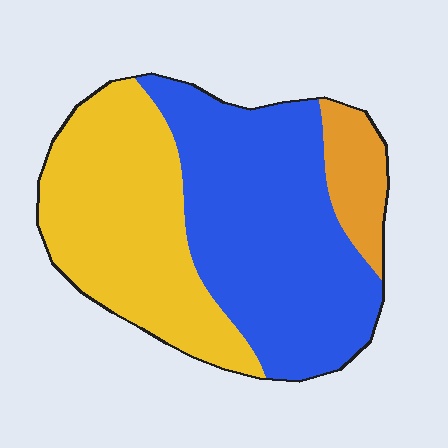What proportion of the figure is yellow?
Yellow covers about 40% of the figure.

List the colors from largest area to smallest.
From largest to smallest: blue, yellow, orange.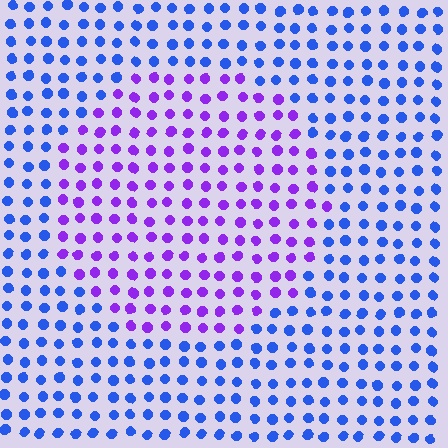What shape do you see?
I see a circle.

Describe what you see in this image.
The image is filled with small blue elements in a uniform arrangement. A circle-shaped region is visible where the elements are tinted to a slightly different hue, forming a subtle color boundary.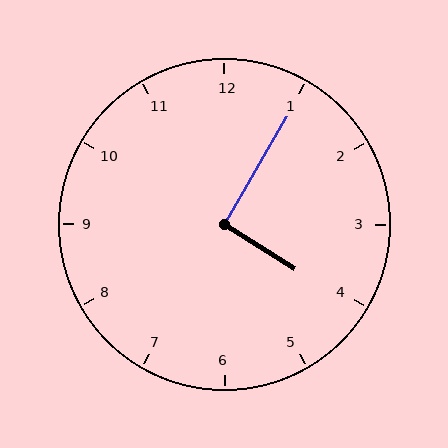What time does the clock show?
4:05.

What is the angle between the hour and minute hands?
Approximately 92 degrees.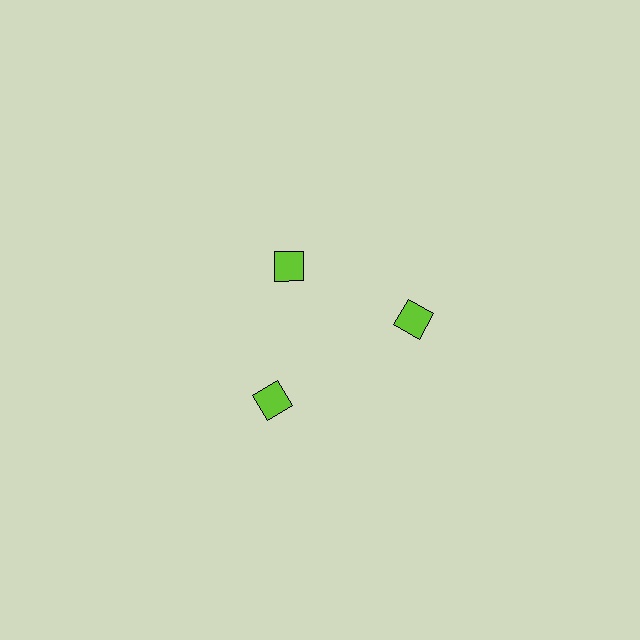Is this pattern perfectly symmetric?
No. The 3 lime squares are arranged in a ring, but one element near the 11 o'clock position is pulled inward toward the center, breaking the 3-fold rotational symmetry.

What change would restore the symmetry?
The symmetry would be restored by moving it outward, back onto the ring so that all 3 squares sit at equal angles and equal distance from the center.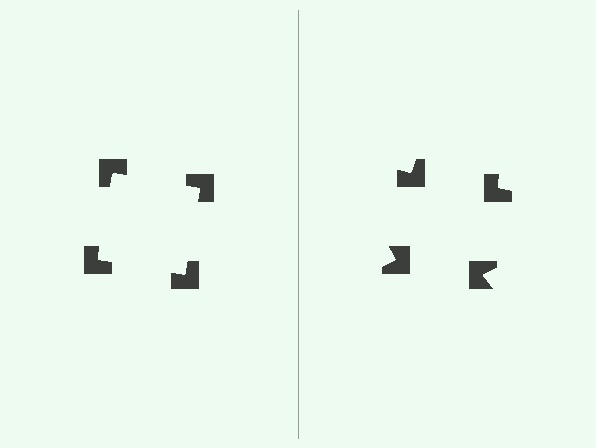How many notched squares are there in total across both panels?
8 — 4 on each side.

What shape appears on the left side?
An illusory square.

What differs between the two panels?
The notched squares are positioned identically on both sides; only the wedge orientations differ. On the left they align to a square; on the right they are misaligned.